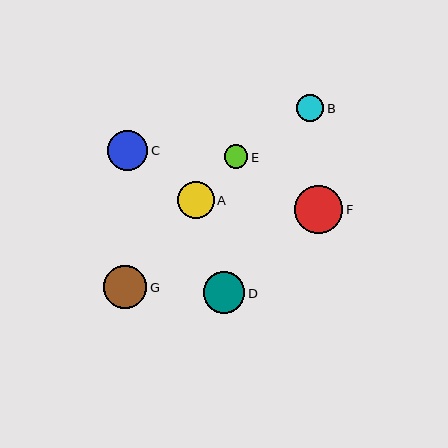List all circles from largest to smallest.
From largest to smallest: F, G, D, C, A, B, E.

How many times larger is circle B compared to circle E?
Circle B is approximately 1.1 times the size of circle E.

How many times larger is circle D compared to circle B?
Circle D is approximately 1.5 times the size of circle B.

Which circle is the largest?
Circle F is the largest with a size of approximately 49 pixels.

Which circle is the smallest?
Circle E is the smallest with a size of approximately 24 pixels.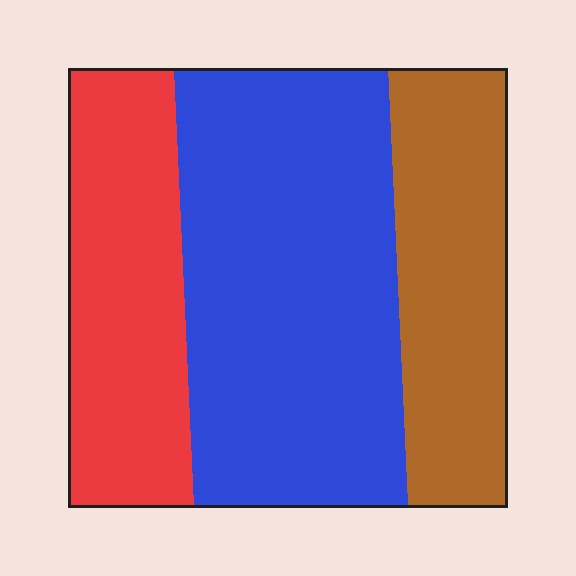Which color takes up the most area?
Blue, at roughly 50%.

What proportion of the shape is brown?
Brown covers about 25% of the shape.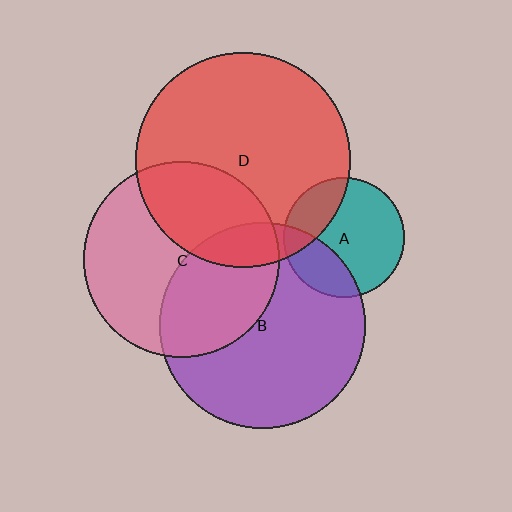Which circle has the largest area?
Circle D (red).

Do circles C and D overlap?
Yes.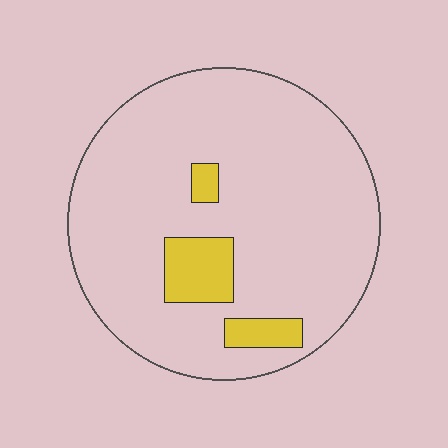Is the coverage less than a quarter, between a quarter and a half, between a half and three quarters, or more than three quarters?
Less than a quarter.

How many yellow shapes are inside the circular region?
3.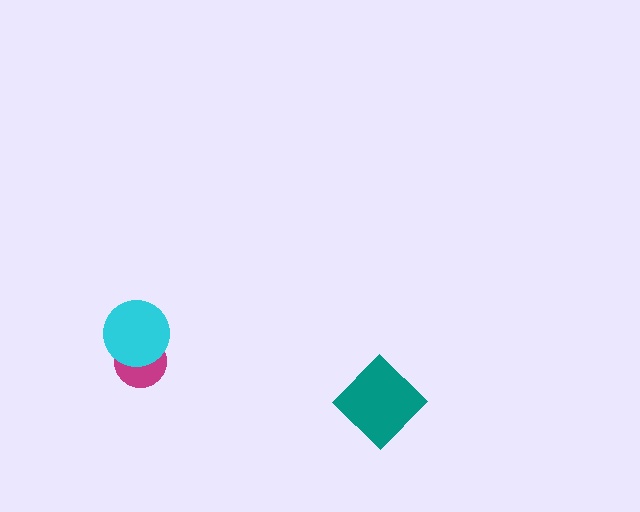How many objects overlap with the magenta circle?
1 object overlaps with the magenta circle.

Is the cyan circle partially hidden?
No, no other shape covers it.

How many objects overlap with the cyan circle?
1 object overlaps with the cyan circle.